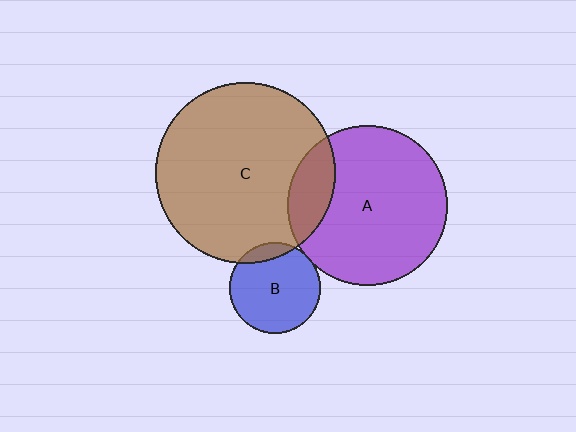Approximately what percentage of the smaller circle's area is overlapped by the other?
Approximately 10%.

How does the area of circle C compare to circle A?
Approximately 1.3 times.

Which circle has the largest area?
Circle C (brown).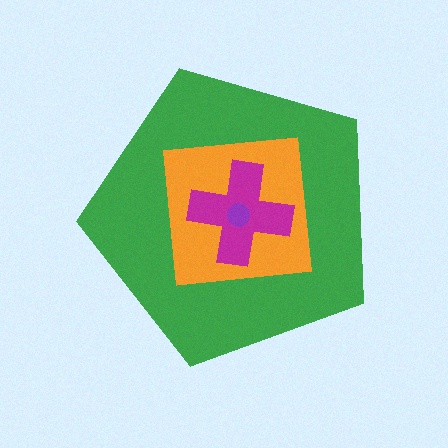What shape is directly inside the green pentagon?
The orange square.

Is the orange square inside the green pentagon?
Yes.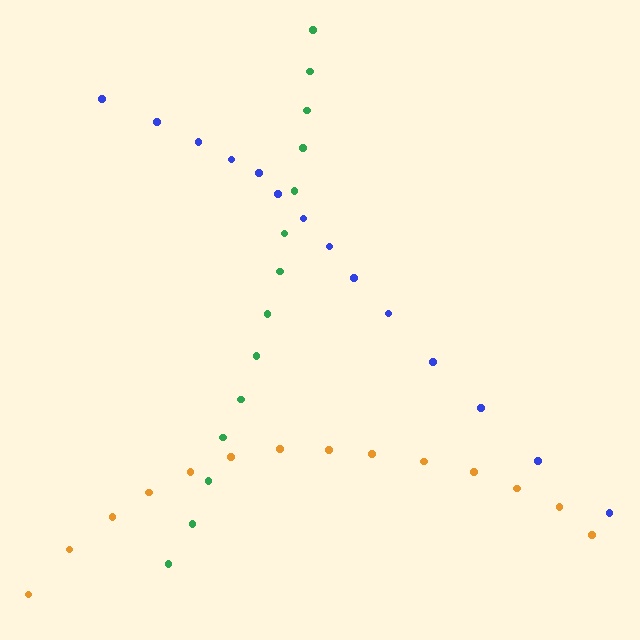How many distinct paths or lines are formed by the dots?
There are 3 distinct paths.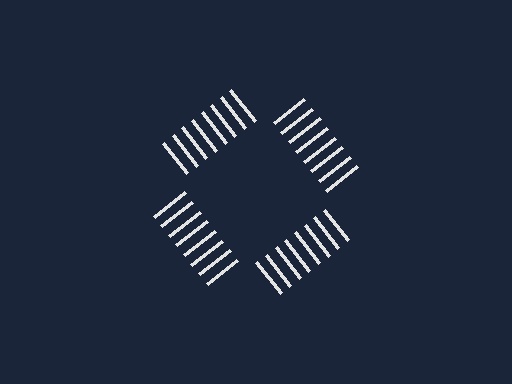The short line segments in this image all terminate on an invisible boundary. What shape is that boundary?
An illusory square — the line segments terminate on its edges but no continuous stroke is drawn.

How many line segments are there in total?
32 — 8 along each of the 4 edges.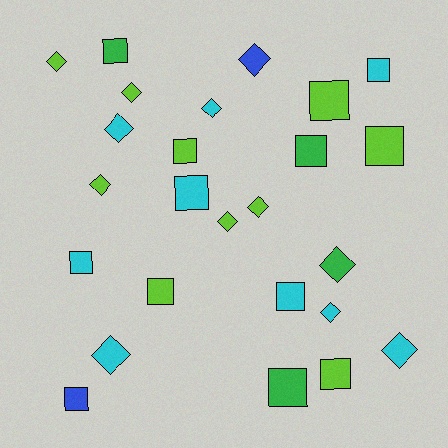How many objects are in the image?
There are 25 objects.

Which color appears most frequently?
Lime, with 10 objects.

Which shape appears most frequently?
Square, with 13 objects.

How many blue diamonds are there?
There is 1 blue diamond.